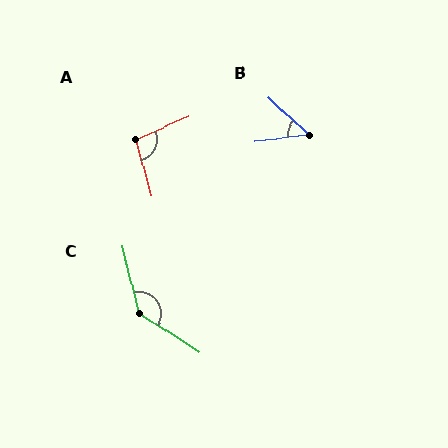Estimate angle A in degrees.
Approximately 98 degrees.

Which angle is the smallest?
B, at approximately 50 degrees.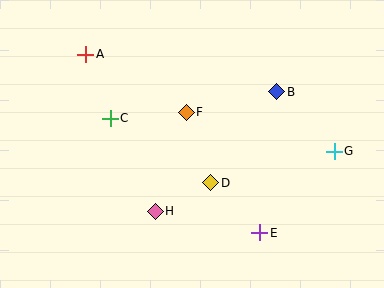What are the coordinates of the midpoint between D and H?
The midpoint between D and H is at (183, 197).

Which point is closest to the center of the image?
Point F at (186, 112) is closest to the center.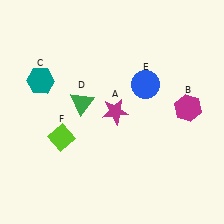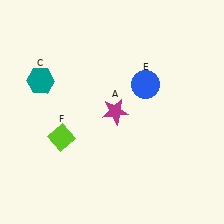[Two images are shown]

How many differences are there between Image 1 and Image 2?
There are 2 differences between the two images.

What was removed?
The magenta hexagon (B), the green triangle (D) were removed in Image 2.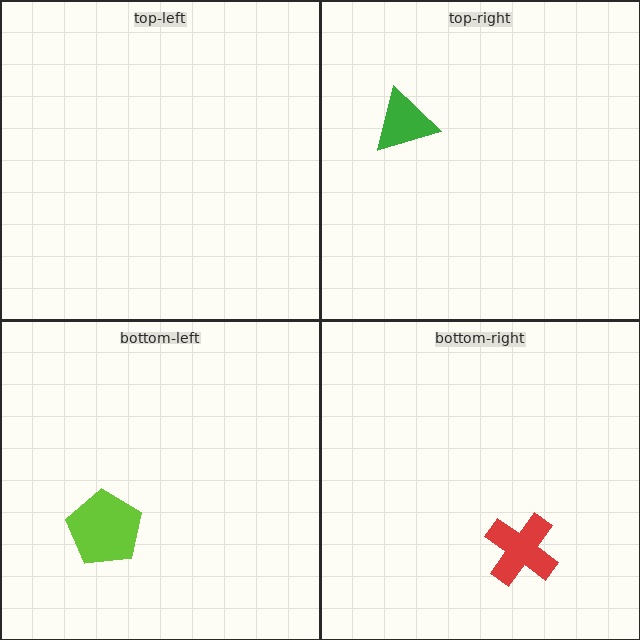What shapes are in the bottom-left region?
The lime pentagon.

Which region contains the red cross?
The bottom-right region.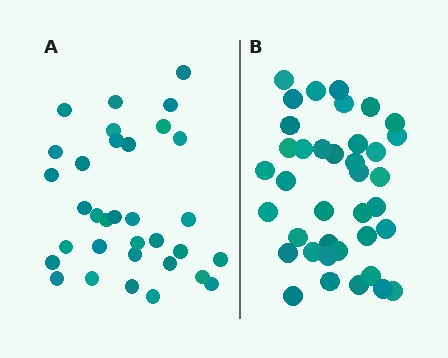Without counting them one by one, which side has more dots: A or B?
Region B (the right region) has more dots.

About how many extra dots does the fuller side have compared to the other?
Region B has about 5 more dots than region A.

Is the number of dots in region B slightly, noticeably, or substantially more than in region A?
Region B has only slightly more — the two regions are fairly close. The ratio is roughly 1.2 to 1.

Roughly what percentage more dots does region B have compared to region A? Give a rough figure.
About 15% more.